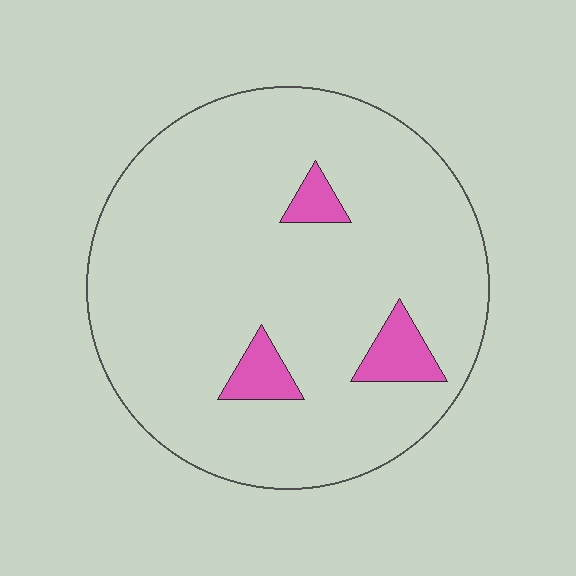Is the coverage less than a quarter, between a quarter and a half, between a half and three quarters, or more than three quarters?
Less than a quarter.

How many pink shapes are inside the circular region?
3.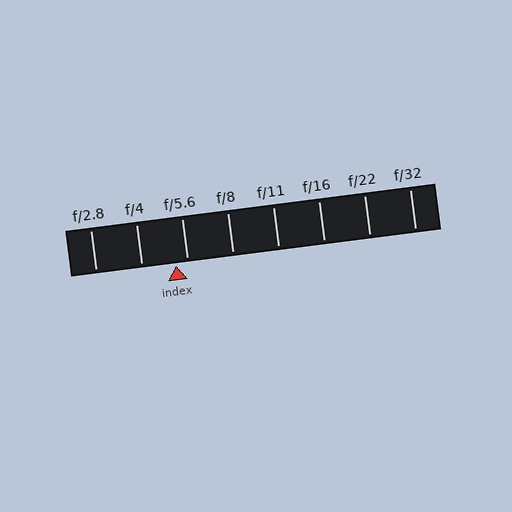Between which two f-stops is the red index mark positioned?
The index mark is between f/4 and f/5.6.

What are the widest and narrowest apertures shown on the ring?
The widest aperture shown is f/2.8 and the narrowest is f/32.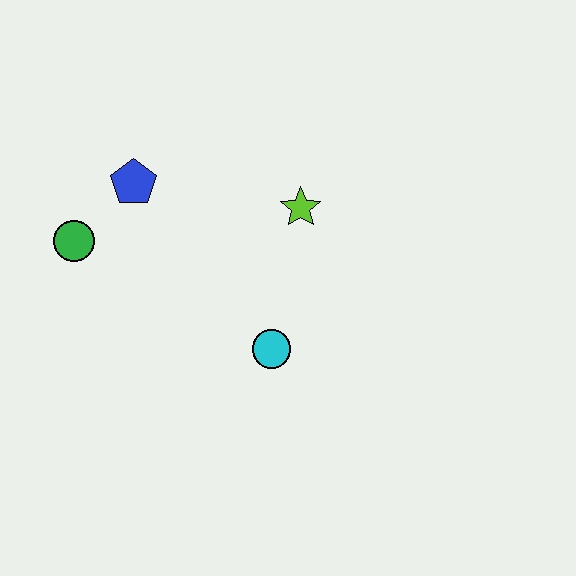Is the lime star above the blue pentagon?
No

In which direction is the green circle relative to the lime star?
The green circle is to the left of the lime star.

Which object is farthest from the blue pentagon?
The cyan circle is farthest from the blue pentagon.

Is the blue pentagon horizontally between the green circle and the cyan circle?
Yes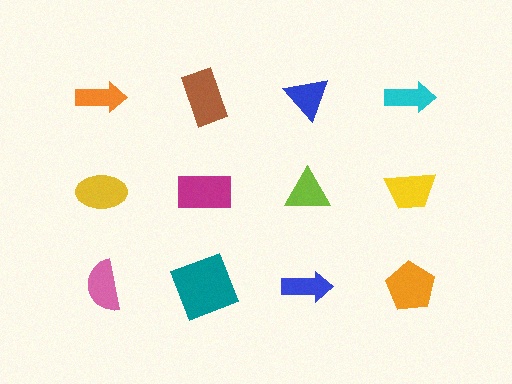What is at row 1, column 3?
A blue triangle.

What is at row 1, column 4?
A cyan arrow.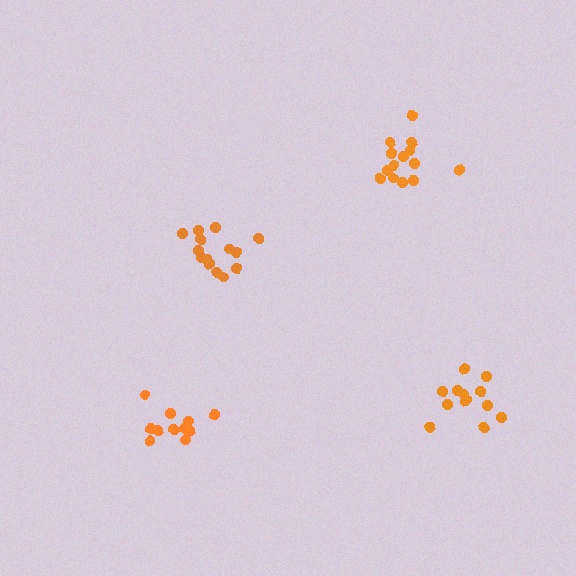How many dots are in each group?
Group 1: 12 dots, Group 2: 14 dots, Group 3: 14 dots, Group 4: 13 dots (53 total).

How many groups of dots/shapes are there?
There are 4 groups.